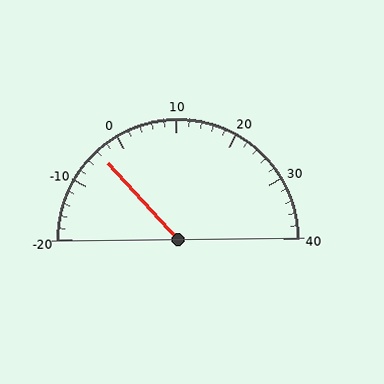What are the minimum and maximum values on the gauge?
The gauge ranges from -20 to 40.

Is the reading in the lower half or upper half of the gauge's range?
The reading is in the lower half of the range (-20 to 40).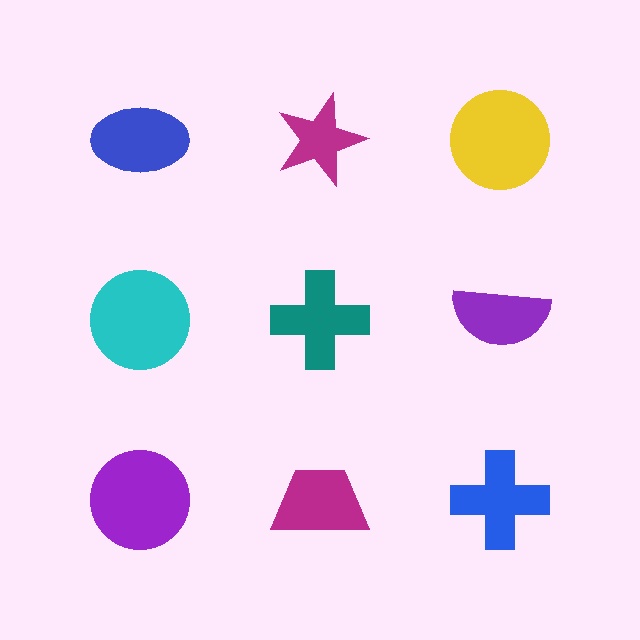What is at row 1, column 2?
A magenta star.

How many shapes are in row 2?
3 shapes.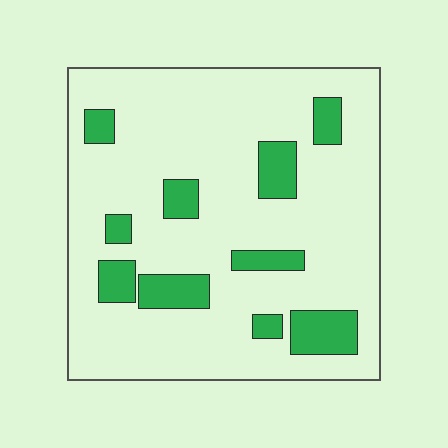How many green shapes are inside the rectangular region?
10.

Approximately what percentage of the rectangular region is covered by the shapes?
Approximately 15%.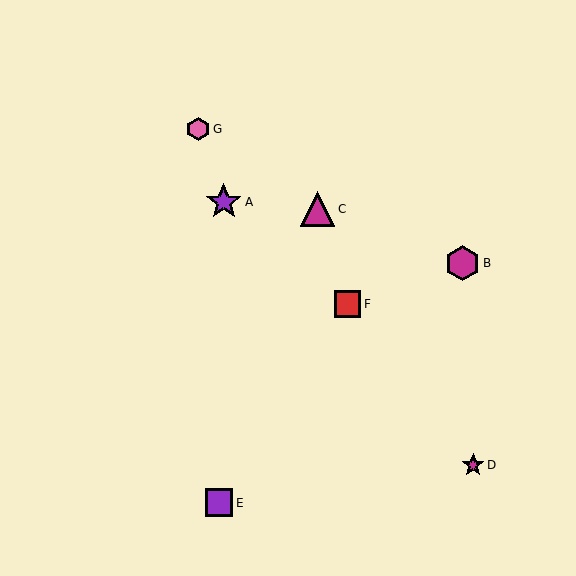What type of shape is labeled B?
Shape B is a magenta hexagon.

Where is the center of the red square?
The center of the red square is at (348, 304).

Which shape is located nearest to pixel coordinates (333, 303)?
The red square (labeled F) at (348, 304) is nearest to that location.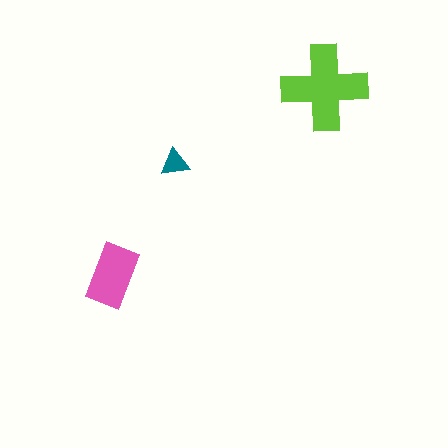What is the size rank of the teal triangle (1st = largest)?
3rd.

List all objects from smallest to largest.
The teal triangle, the pink rectangle, the lime cross.